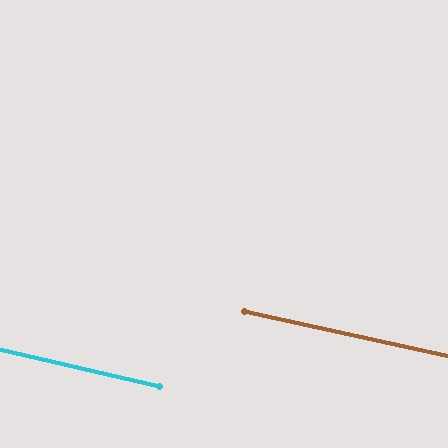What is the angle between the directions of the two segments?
Approximately 1 degree.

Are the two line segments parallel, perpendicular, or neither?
Parallel — their directions differ by only 0.7°.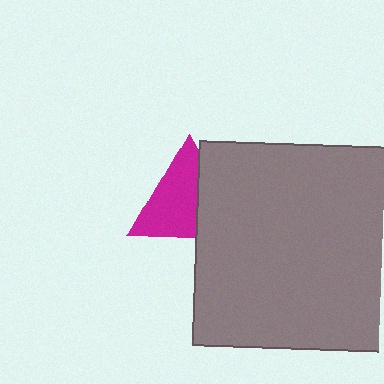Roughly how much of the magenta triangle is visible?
Most of it is visible (roughly 65%).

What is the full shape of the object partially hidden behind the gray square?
The partially hidden object is a magenta triangle.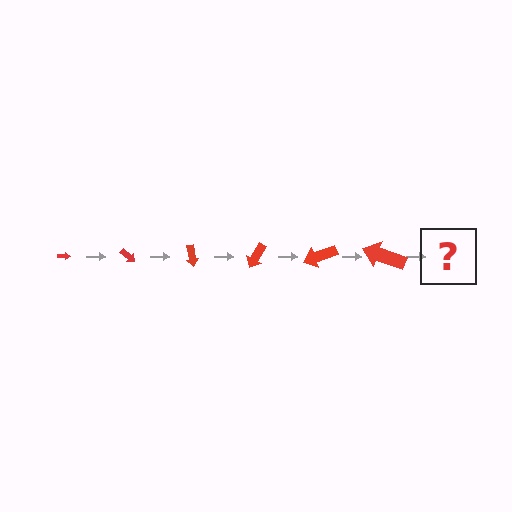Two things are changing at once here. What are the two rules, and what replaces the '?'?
The two rules are that the arrow grows larger each step and it rotates 40 degrees each step. The '?' should be an arrow, larger than the previous one and rotated 240 degrees from the start.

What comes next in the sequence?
The next element should be an arrow, larger than the previous one and rotated 240 degrees from the start.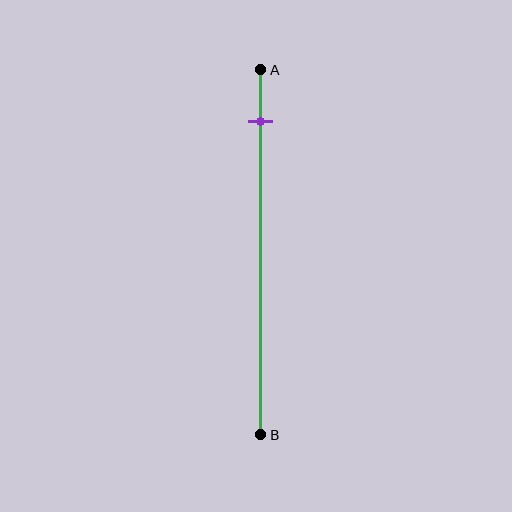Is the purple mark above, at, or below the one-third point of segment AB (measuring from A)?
The purple mark is above the one-third point of segment AB.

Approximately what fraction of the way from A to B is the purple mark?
The purple mark is approximately 15% of the way from A to B.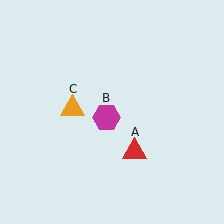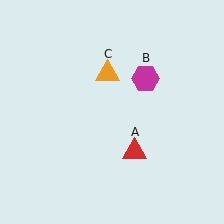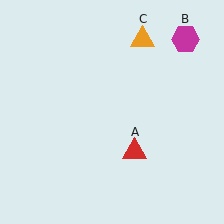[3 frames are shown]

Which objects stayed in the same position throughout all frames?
Red triangle (object A) remained stationary.